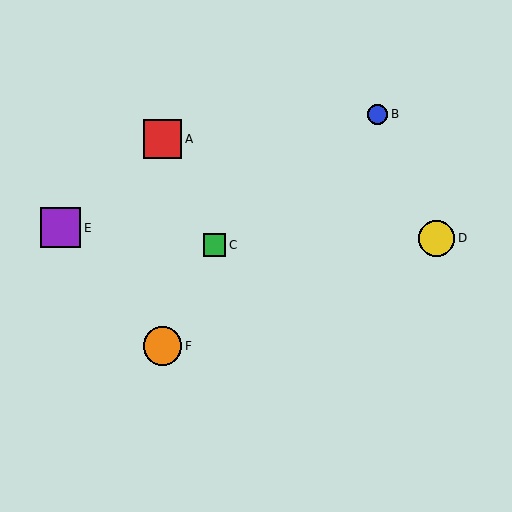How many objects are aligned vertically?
2 objects (A, F) are aligned vertically.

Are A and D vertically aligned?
No, A is at x≈163 and D is at x≈437.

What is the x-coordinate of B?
Object B is at x≈378.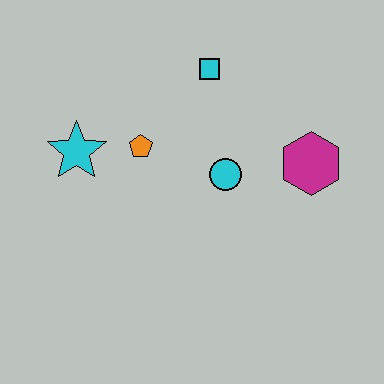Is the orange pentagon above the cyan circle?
Yes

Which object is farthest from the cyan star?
The magenta hexagon is farthest from the cyan star.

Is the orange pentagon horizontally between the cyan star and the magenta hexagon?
Yes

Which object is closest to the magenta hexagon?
The cyan circle is closest to the magenta hexagon.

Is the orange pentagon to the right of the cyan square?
No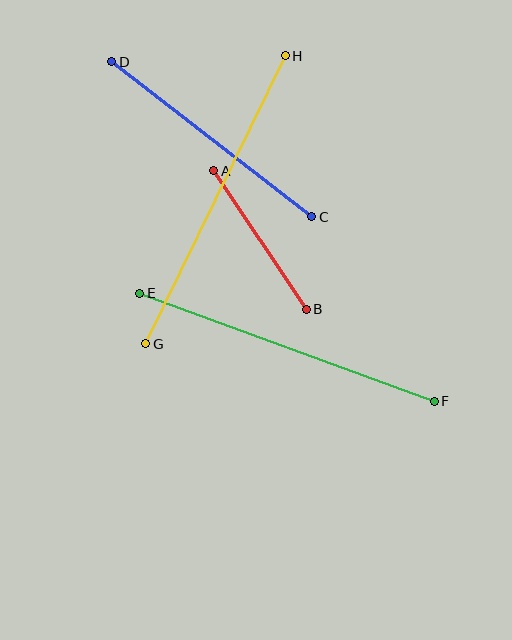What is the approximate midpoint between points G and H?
The midpoint is at approximately (216, 200) pixels.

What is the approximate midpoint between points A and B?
The midpoint is at approximately (260, 240) pixels.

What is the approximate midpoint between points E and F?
The midpoint is at approximately (287, 347) pixels.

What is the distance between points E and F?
The distance is approximately 314 pixels.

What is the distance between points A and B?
The distance is approximately 167 pixels.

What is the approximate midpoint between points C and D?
The midpoint is at approximately (212, 139) pixels.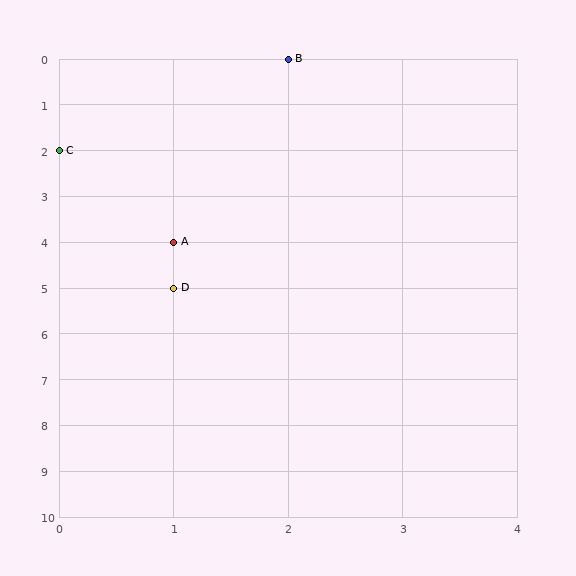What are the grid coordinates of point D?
Point D is at grid coordinates (1, 5).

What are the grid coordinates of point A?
Point A is at grid coordinates (1, 4).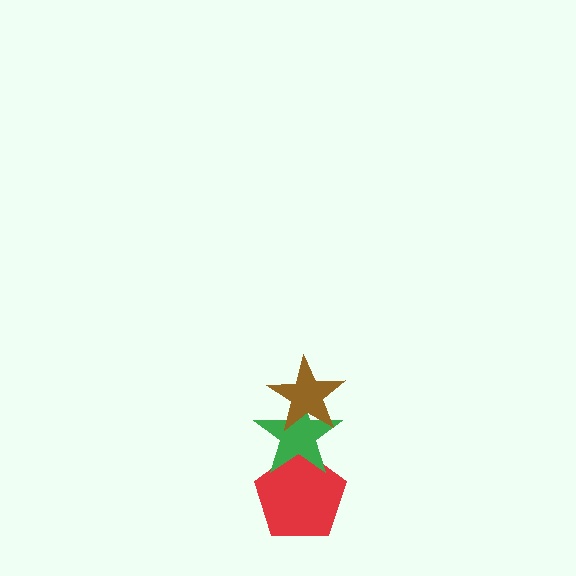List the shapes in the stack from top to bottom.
From top to bottom: the brown star, the green star, the red pentagon.